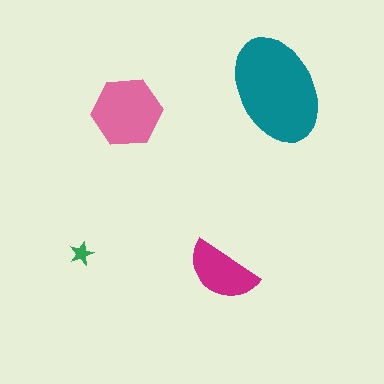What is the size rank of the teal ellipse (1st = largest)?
1st.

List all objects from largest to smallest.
The teal ellipse, the pink hexagon, the magenta semicircle, the green star.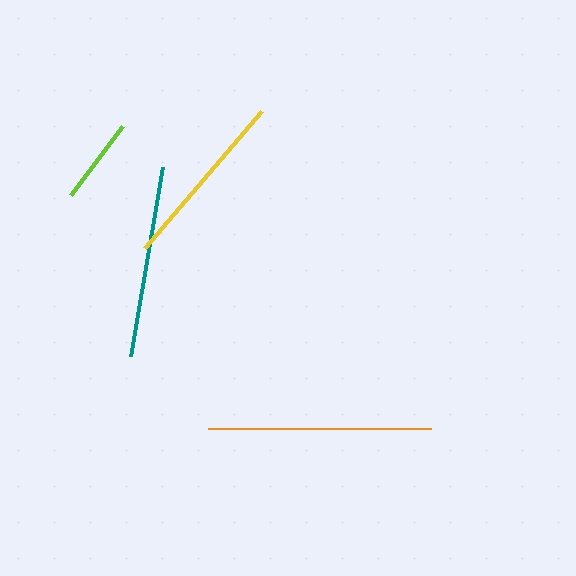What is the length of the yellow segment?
The yellow segment is approximately 181 pixels long.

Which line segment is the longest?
The orange line is the longest at approximately 223 pixels.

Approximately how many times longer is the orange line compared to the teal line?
The orange line is approximately 1.2 times the length of the teal line.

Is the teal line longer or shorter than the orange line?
The orange line is longer than the teal line.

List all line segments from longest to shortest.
From longest to shortest: orange, teal, yellow, lime.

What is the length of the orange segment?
The orange segment is approximately 223 pixels long.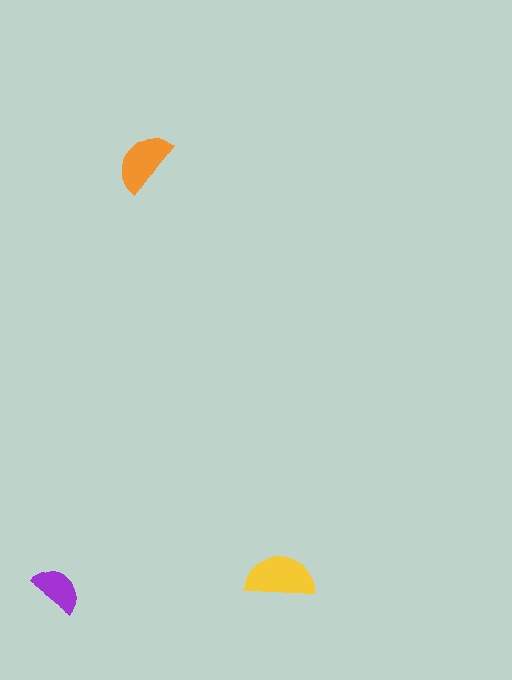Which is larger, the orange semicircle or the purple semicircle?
The orange one.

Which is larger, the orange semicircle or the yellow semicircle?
The yellow one.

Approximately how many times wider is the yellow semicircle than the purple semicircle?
About 1.5 times wider.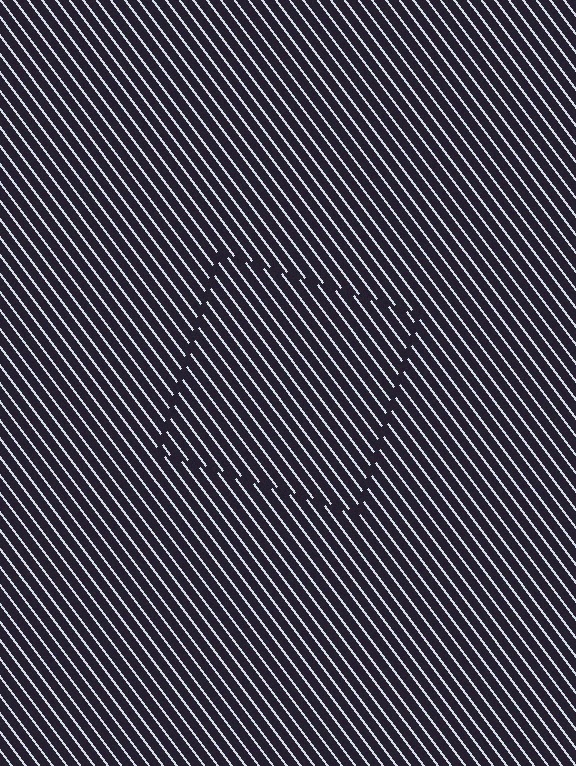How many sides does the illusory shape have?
4 sides — the line-ends trace a square.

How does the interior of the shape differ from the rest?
The interior of the shape contains the same grating, shifted by half a period — the contour is defined by the phase discontinuity where line-ends from the inner and outer gratings abut.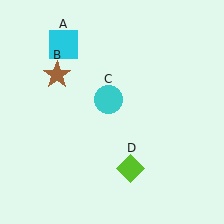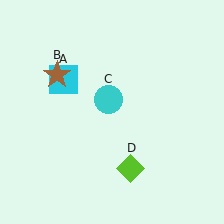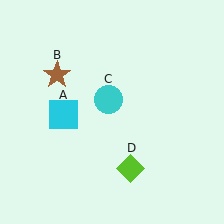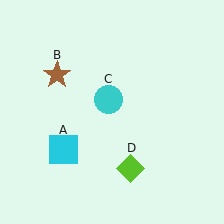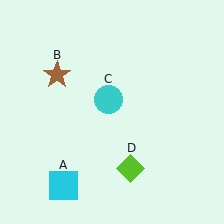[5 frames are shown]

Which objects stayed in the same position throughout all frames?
Brown star (object B) and cyan circle (object C) and lime diamond (object D) remained stationary.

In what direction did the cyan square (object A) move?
The cyan square (object A) moved down.